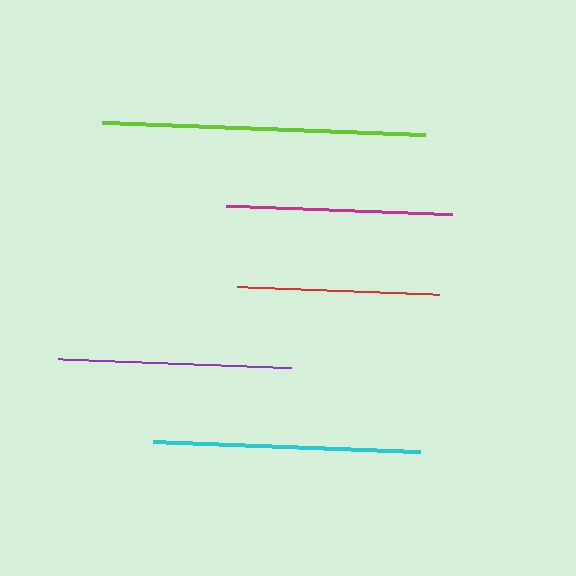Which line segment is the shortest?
The red line is the shortest at approximately 203 pixels.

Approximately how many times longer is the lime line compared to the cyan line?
The lime line is approximately 1.2 times the length of the cyan line.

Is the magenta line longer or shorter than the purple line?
The purple line is longer than the magenta line.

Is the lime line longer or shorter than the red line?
The lime line is longer than the red line.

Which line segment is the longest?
The lime line is the longest at approximately 323 pixels.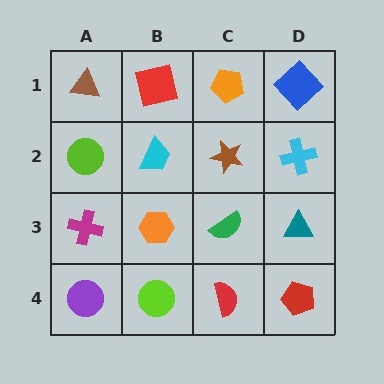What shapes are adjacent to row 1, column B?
A cyan trapezoid (row 2, column B), a brown triangle (row 1, column A), an orange pentagon (row 1, column C).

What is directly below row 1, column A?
A lime circle.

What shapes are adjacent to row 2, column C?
An orange pentagon (row 1, column C), a green semicircle (row 3, column C), a cyan trapezoid (row 2, column B), a cyan cross (row 2, column D).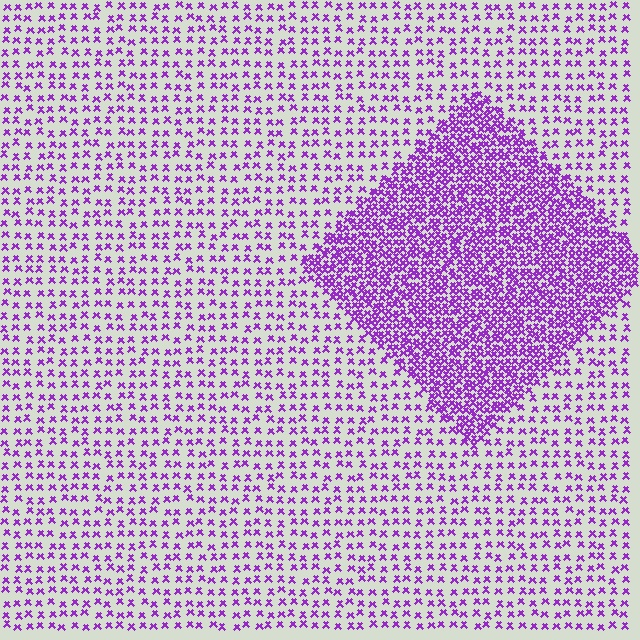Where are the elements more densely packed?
The elements are more densely packed inside the diamond boundary.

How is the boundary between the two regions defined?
The boundary is defined by a change in element density (approximately 2.7x ratio). All elements are the same color, size, and shape.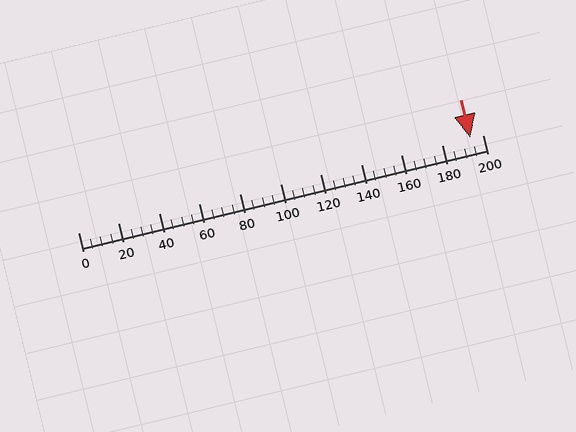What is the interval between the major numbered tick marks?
The major tick marks are spaced 20 units apart.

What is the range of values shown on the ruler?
The ruler shows values from 0 to 200.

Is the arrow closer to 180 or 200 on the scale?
The arrow is closer to 200.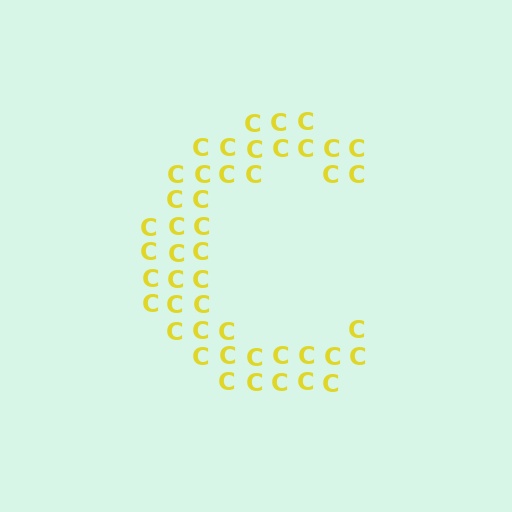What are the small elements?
The small elements are letter C's.